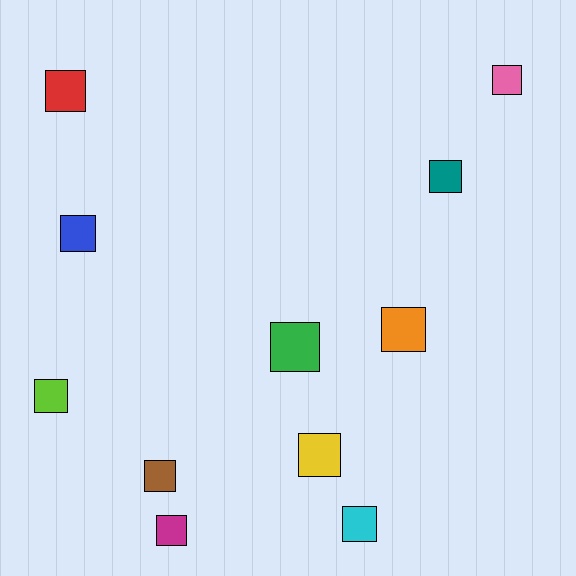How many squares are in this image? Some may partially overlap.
There are 11 squares.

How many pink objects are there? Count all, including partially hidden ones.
There is 1 pink object.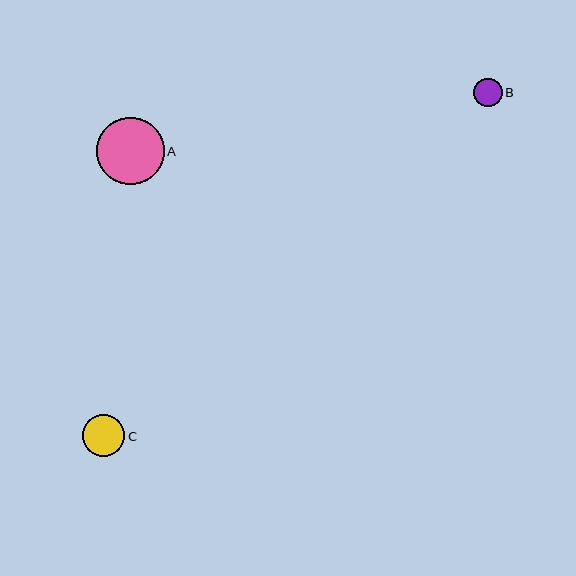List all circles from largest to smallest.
From largest to smallest: A, C, B.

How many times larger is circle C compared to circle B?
Circle C is approximately 1.5 times the size of circle B.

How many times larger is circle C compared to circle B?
Circle C is approximately 1.5 times the size of circle B.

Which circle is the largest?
Circle A is the largest with a size of approximately 67 pixels.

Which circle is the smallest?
Circle B is the smallest with a size of approximately 28 pixels.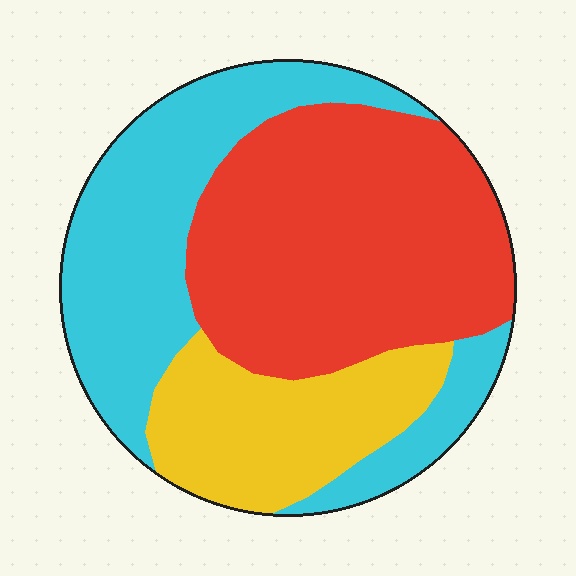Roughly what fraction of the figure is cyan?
Cyan covers about 35% of the figure.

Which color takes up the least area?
Yellow, at roughly 20%.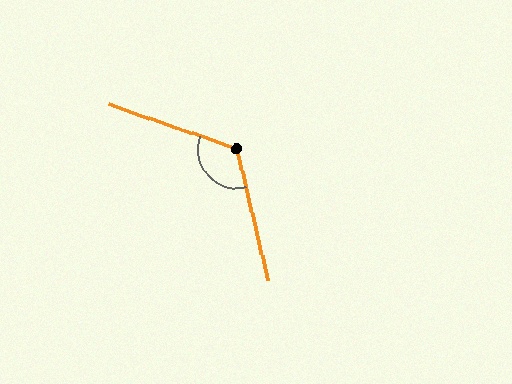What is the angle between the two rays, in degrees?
Approximately 122 degrees.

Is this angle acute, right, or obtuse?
It is obtuse.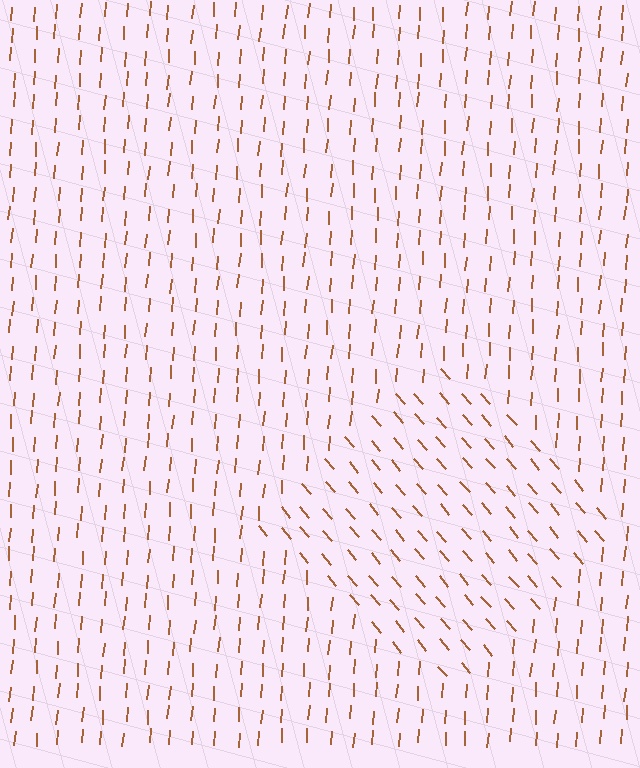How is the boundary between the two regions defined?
The boundary is defined purely by a change in line orientation (approximately 45 degrees difference). All lines are the same color and thickness.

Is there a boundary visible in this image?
Yes, there is a texture boundary formed by a change in line orientation.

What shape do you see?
I see a diamond.